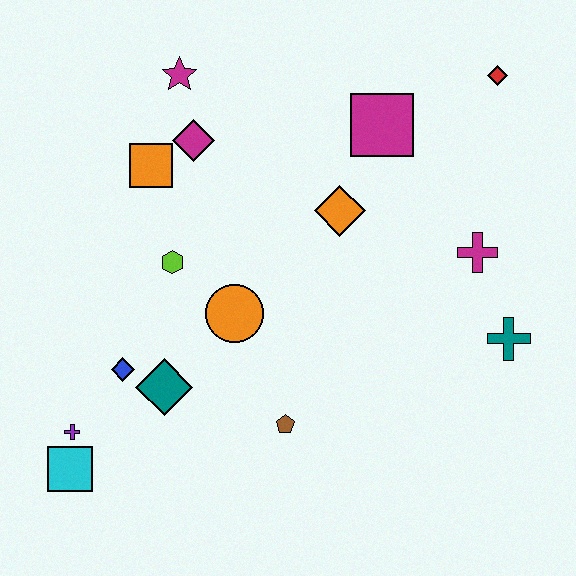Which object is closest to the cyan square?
The purple cross is closest to the cyan square.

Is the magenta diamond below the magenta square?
Yes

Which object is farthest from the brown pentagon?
The red diamond is farthest from the brown pentagon.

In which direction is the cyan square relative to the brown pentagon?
The cyan square is to the left of the brown pentagon.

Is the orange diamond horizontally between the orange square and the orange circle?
No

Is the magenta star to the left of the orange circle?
Yes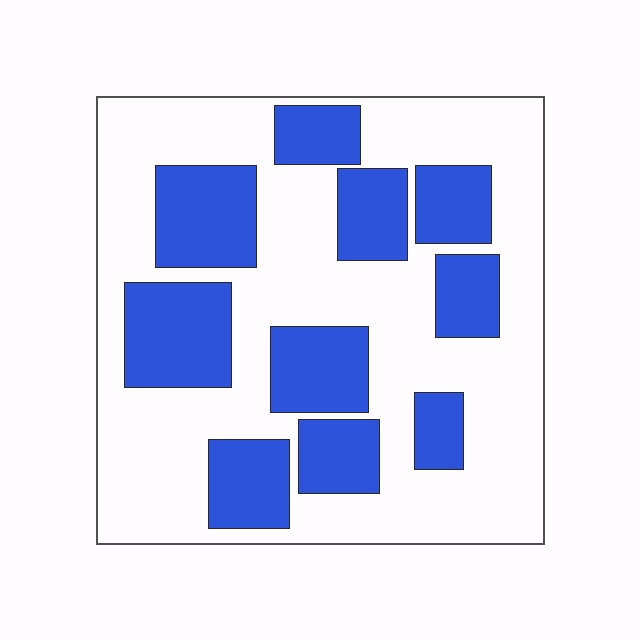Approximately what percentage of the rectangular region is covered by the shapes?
Approximately 35%.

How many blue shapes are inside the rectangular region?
10.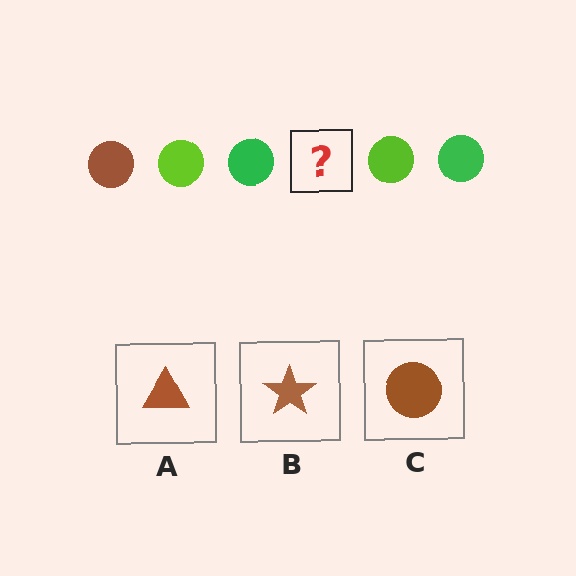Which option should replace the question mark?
Option C.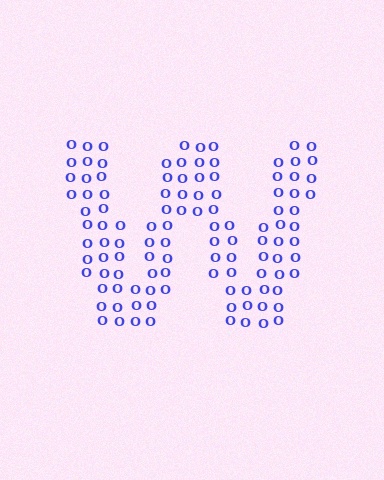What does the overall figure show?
The overall figure shows the letter W.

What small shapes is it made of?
It is made of small letter O's.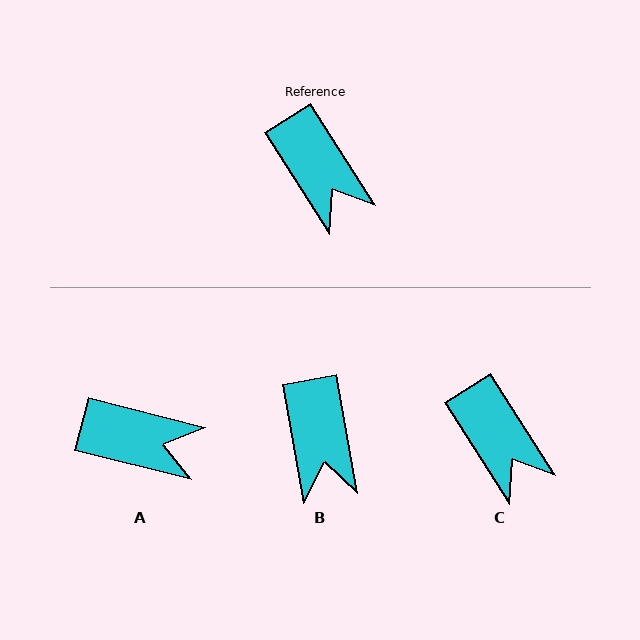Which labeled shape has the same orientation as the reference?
C.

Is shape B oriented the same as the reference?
No, it is off by about 22 degrees.